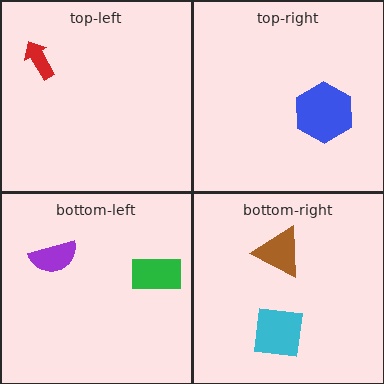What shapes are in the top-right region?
The blue hexagon.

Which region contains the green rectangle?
The bottom-left region.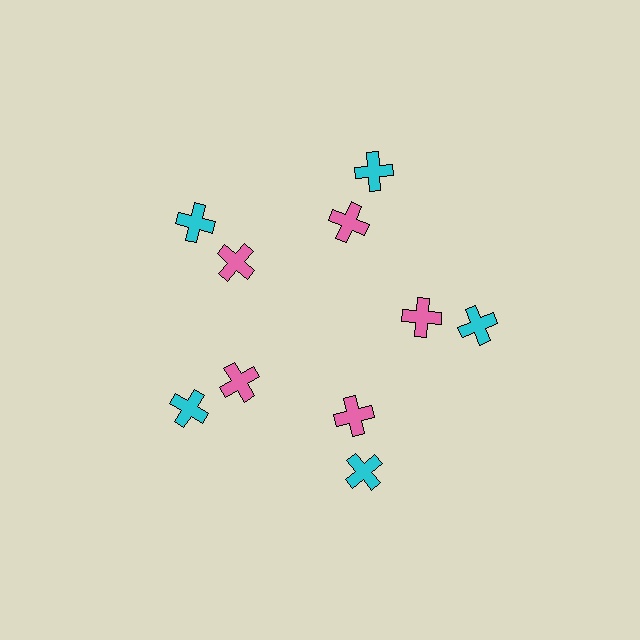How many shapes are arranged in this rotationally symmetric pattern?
There are 10 shapes, arranged in 5 groups of 2.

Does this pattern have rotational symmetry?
Yes, this pattern has 5-fold rotational symmetry. It looks the same after rotating 72 degrees around the center.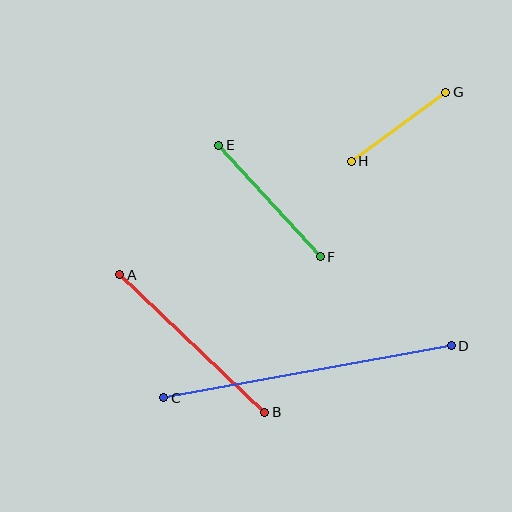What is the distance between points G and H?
The distance is approximately 117 pixels.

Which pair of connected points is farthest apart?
Points C and D are farthest apart.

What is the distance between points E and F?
The distance is approximately 151 pixels.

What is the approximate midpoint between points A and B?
The midpoint is at approximately (192, 344) pixels.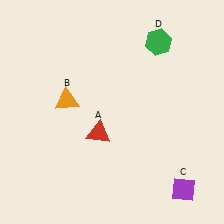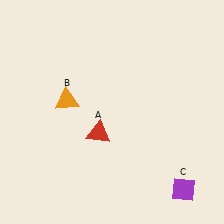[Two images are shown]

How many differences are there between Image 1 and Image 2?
There is 1 difference between the two images.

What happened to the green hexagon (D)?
The green hexagon (D) was removed in Image 2. It was in the top-right area of Image 1.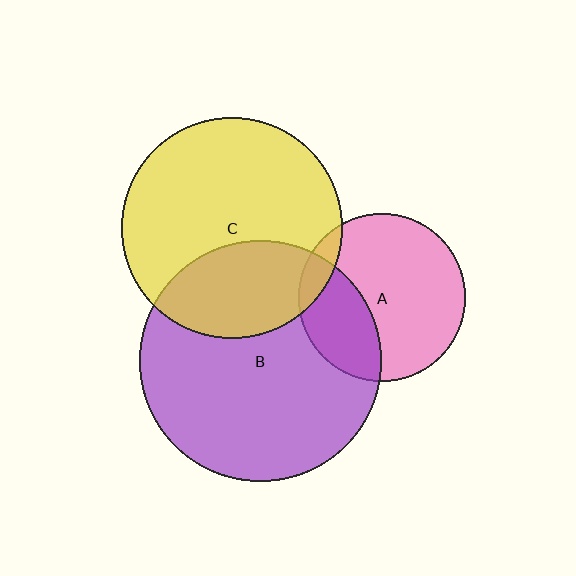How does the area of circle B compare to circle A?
Approximately 2.1 times.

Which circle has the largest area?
Circle B (purple).